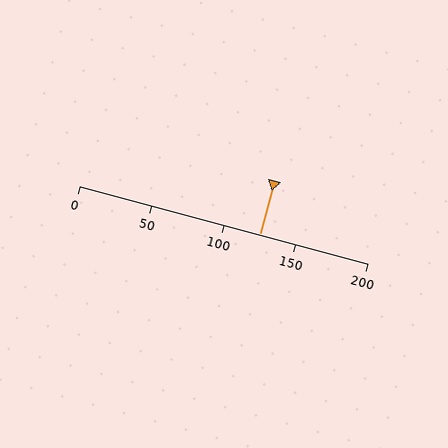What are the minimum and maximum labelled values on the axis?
The axis runs from 0 to 200.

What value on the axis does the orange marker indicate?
The marker indicates approximately 125.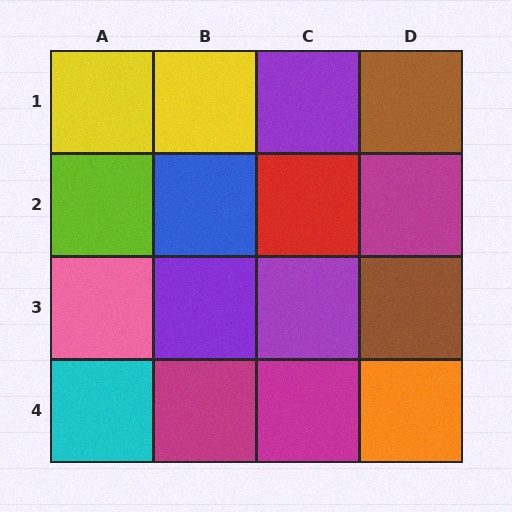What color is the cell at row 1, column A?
Yellow.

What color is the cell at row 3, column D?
Brown.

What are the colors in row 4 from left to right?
Cyan, magenta, magenta, orange.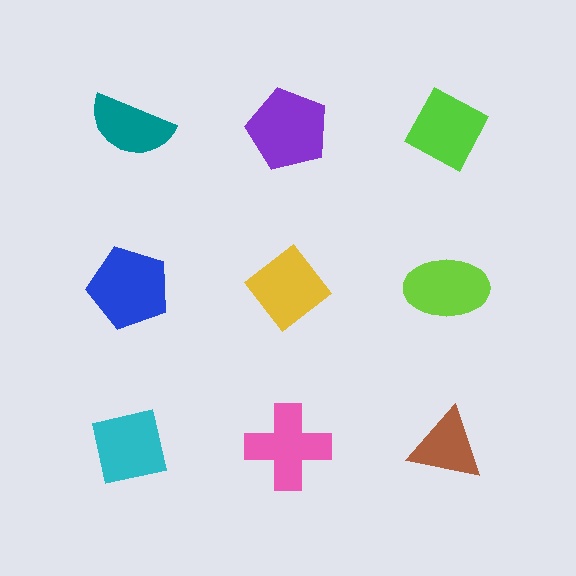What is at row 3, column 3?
A brown triangle.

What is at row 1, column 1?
A teal semicircle.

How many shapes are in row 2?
3 shapes.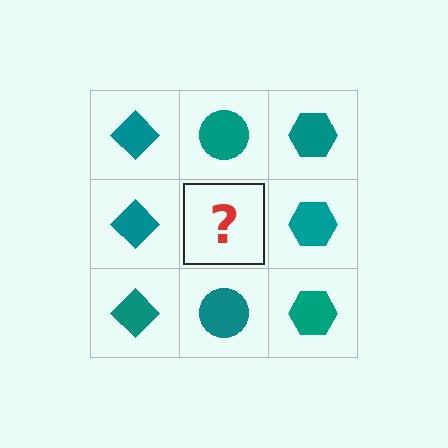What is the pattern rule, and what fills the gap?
The rule is that each column has a consistent shape. The gap should be filled with a teal circle.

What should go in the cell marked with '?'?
The missing cell should contain a teal circle.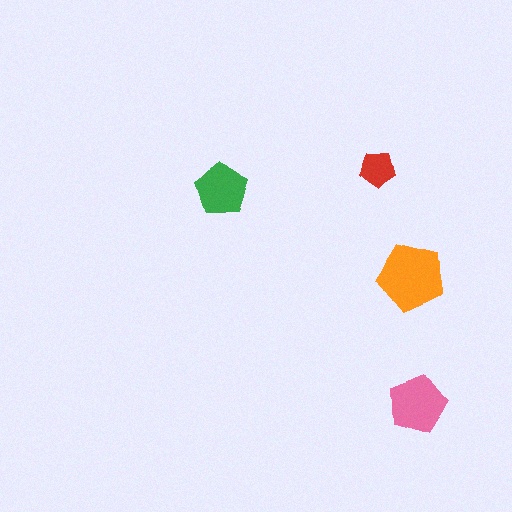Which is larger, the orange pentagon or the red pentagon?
The orange one.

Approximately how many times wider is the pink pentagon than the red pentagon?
About 1.5 times wider.